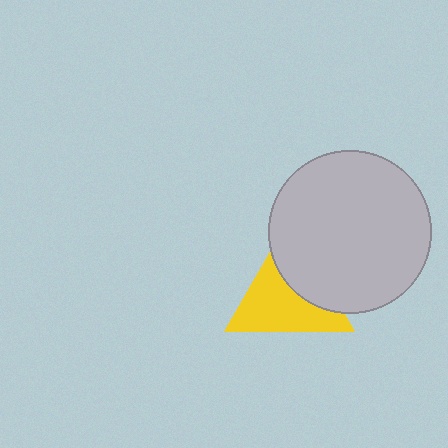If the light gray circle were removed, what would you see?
You would see the complete yellow triangle.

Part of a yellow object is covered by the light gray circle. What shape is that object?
It is a triangle.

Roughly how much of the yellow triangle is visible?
About half of it is visible (roughly 61%).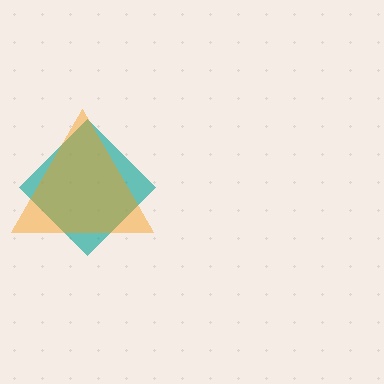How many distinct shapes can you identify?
There are 2 distinct shapes: a teal diamond, an orange triangle.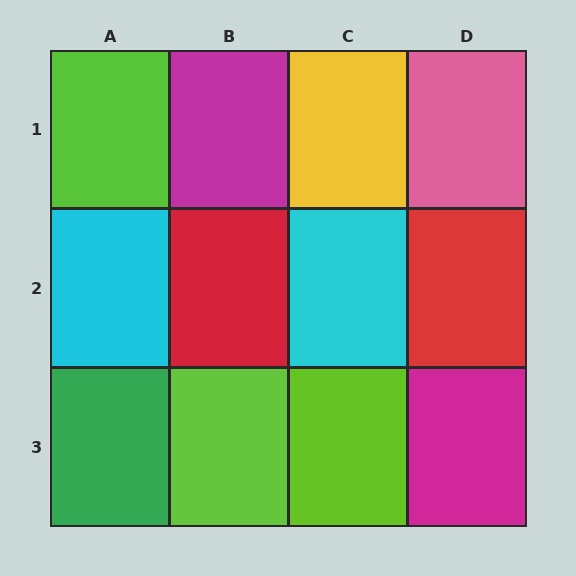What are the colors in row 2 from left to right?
Cyan, red, cyan, red.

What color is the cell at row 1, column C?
Yellow.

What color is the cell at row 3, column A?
Green.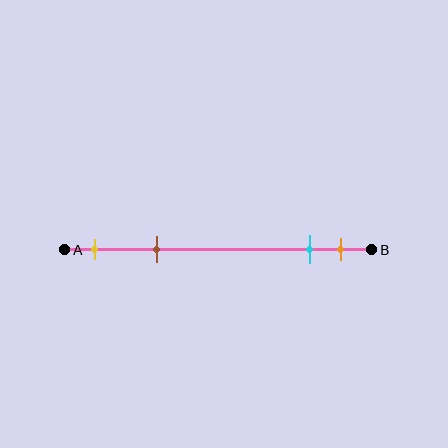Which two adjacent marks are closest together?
The cyan and orange marks are the closest adjacent pair.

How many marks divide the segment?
There are 4 marks dividing the segment.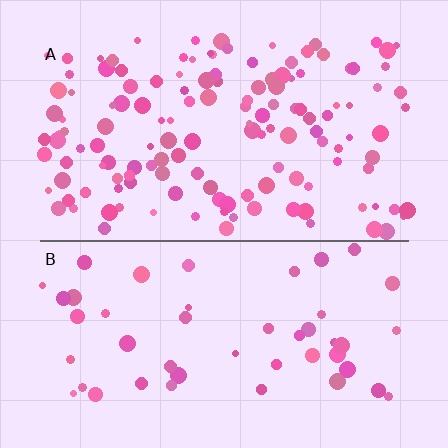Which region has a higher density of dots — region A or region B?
A (the top).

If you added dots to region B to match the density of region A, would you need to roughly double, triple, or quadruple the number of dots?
Approximately triple.